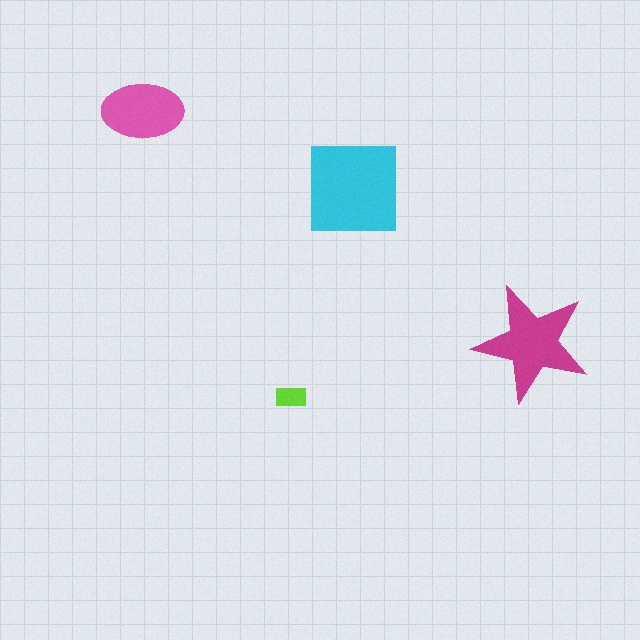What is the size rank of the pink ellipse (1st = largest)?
3rd.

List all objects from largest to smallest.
The cyan square, the magenta star, the pink ellipse, the lime rectangle.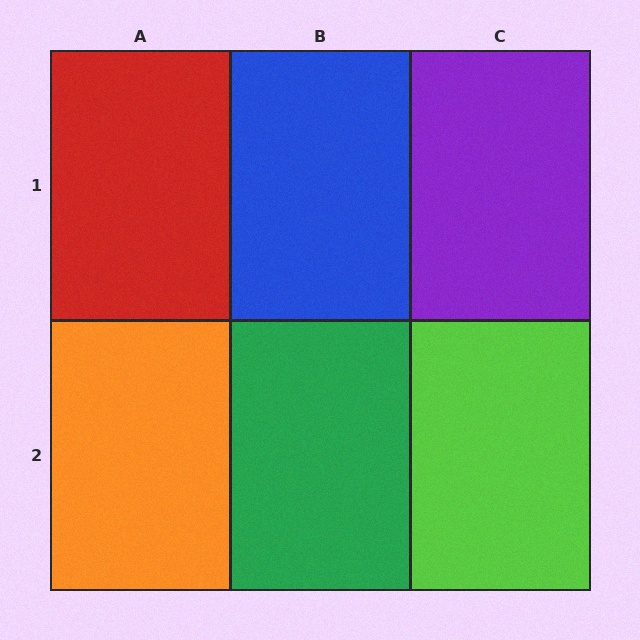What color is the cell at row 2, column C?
Lime.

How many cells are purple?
1 cell is purple.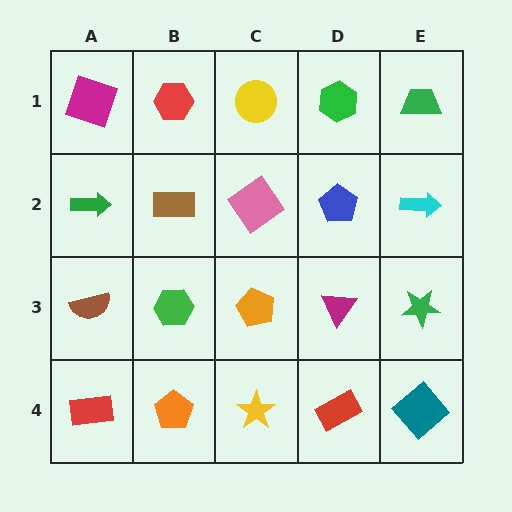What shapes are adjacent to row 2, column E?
A green trapezoid (row 1, column E), a green star (row 3, column E), a blue pentagon (row 2, column D).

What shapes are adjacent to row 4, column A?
A brown semicircle (row 3, column A), an orange pentagon (row 4, column B).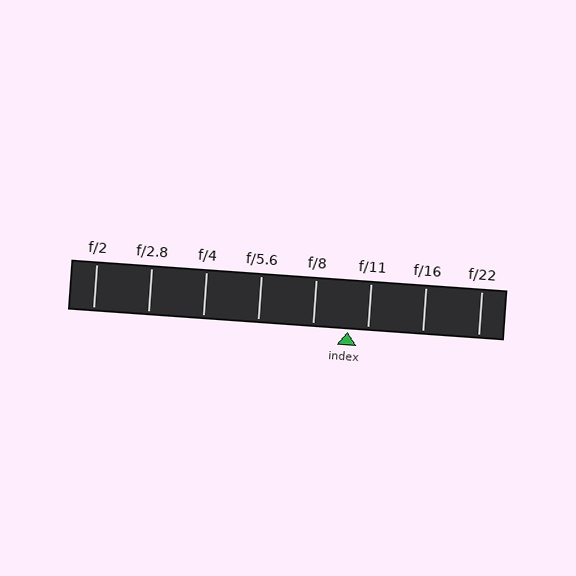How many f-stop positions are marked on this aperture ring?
There are 8 f-stop positions marked.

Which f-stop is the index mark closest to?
The index mark is closest to f/11.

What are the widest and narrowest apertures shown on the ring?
The widest aperture shown is f/2 and the narrowest is f/22.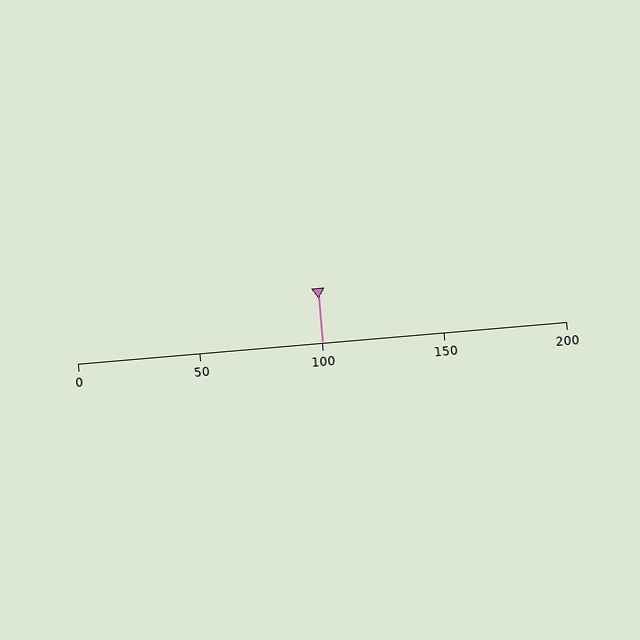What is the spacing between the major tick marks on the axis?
The major ticks are spaced 50 apart.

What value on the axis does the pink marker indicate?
The marker indicates approximately 100.